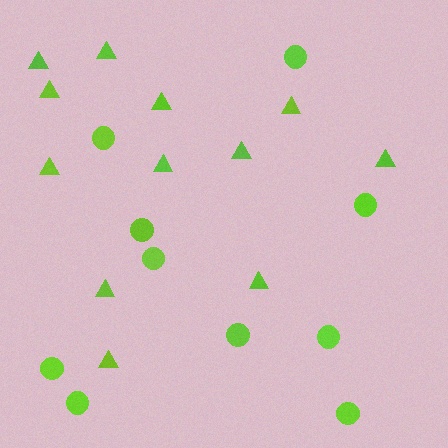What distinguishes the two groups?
There are 2 groups: one group of triangles (12) and one group of circles (10).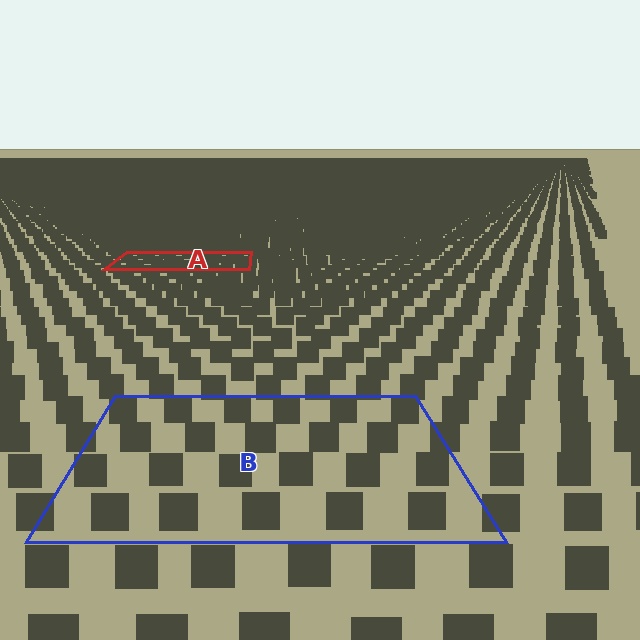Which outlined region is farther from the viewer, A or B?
Region A is farther from the viewer — the texture elements inside it appear smaller and more densely packed.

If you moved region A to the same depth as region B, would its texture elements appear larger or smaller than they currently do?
They would appear larger. At a closer depth, the same texture elements are projected at a bigger on-screen size.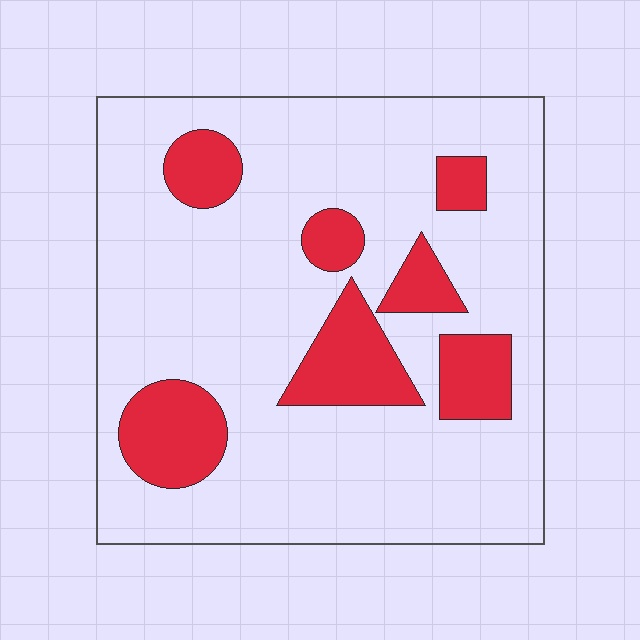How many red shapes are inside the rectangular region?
7.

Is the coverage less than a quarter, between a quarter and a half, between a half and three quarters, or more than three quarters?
Less than a quarter.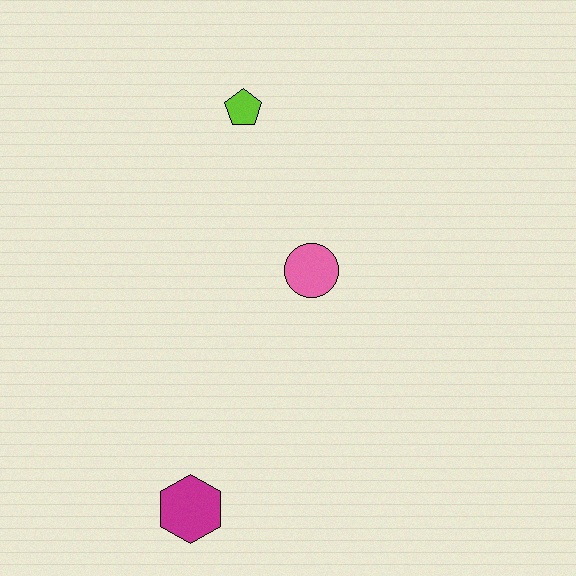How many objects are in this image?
There are 3 objects.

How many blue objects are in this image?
There are no blue objects.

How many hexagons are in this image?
There is 1 hexagon.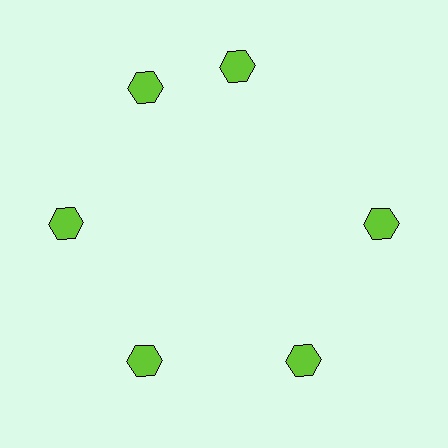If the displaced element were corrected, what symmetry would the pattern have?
It would have 6-fold rotational symmetry — the pattern would map onto itself every 60 degrees.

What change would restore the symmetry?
The symmetry would be restored by rotating it back into even spacing with its neighbors so that all 6 hexagons sit at equal angles and equal distance from the center.